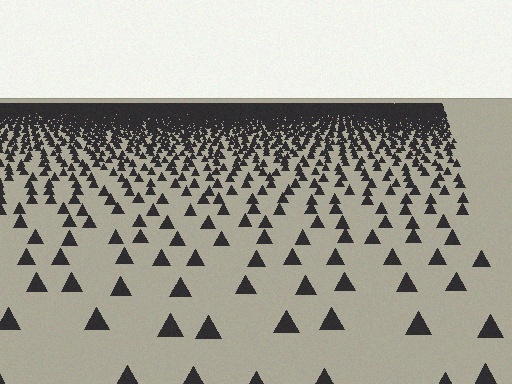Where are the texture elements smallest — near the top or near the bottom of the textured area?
Near the top.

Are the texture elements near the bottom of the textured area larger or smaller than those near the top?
Larger. Near the bottom, elements are closer to the viewer and appear at a bigger on-screen size.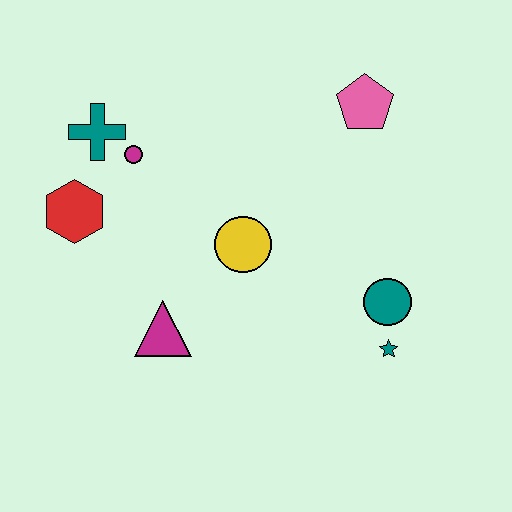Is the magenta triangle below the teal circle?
Yes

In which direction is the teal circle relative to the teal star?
The teal circle is above the teal star.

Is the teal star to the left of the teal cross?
No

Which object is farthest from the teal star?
The teal cross is farthest from the teal star.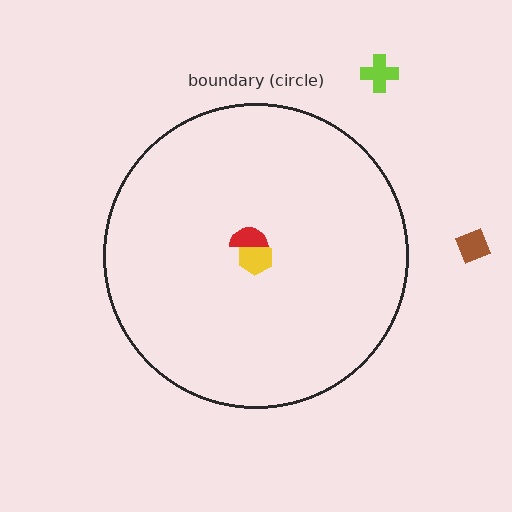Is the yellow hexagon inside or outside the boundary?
Inside.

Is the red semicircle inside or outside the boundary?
Inside.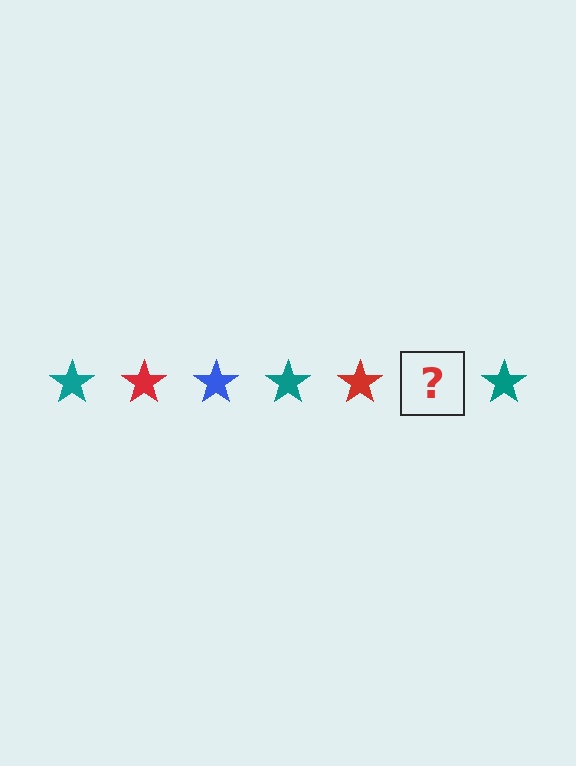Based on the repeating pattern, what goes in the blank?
The blank should be a blue star.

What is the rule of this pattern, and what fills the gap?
The rule is that the pattern cycles through teal, red, blue stars. The gap should be filled with a blue star.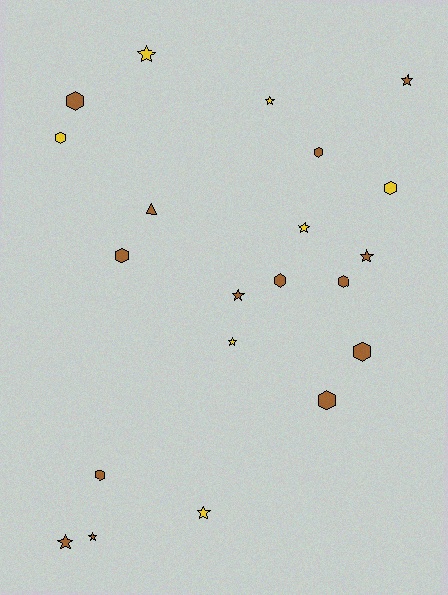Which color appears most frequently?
Brown, with 14 objects.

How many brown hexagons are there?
There are 8 brown hexagons.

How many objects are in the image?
There are 21 objects.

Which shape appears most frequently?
Star, with 10 objects.